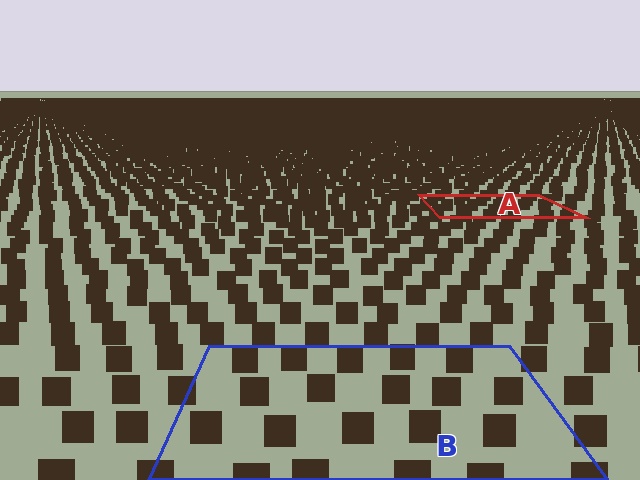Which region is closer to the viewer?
Region B is closer. The texture elements there are larger and more spread out.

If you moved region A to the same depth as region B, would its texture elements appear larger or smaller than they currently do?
They would appear larger. At a closer depth, the same texture elements are projected at a bigger on-screen size.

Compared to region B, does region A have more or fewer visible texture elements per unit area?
Region A has more texture elements per unit area — they are packed more densely because it is farther away.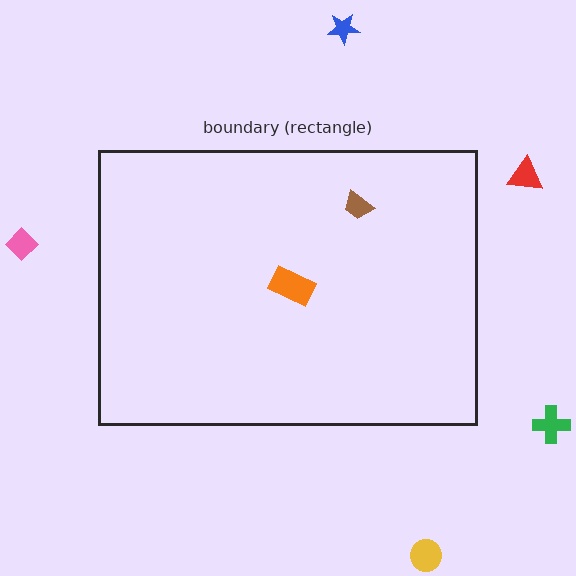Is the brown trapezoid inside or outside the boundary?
Inside.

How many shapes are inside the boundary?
2 inside, 5 outside.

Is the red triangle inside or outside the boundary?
Outside.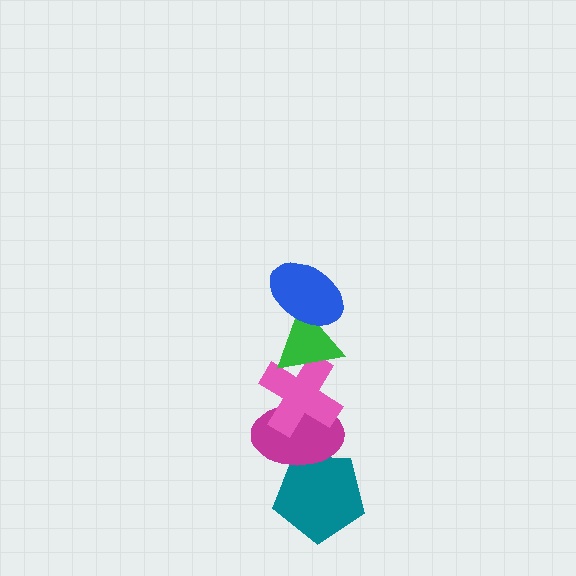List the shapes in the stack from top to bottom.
From top to bottom: the blue ellipse, the green triangle, the pink cross, the magenta ellipse, the teal pentagon.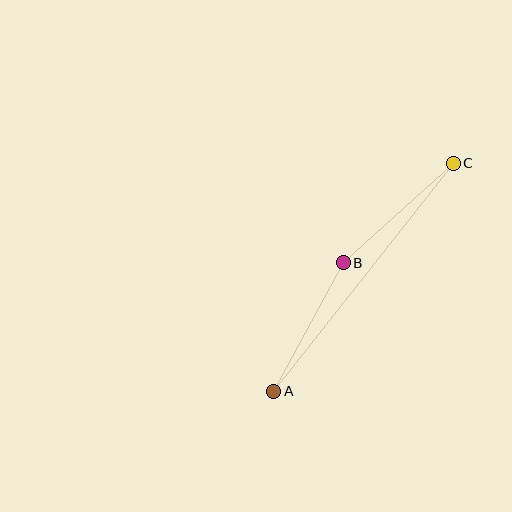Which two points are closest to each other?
Points A and B are closest to each other.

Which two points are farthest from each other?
Points A and C are farthest from each other.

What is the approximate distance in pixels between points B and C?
The distance between B and C is approximately 148 pixels.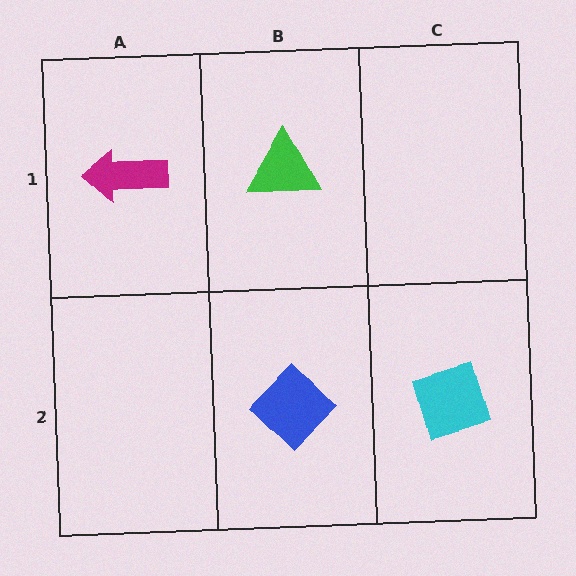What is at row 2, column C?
A cyan diamond.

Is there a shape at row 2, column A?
No, that cell is empty.